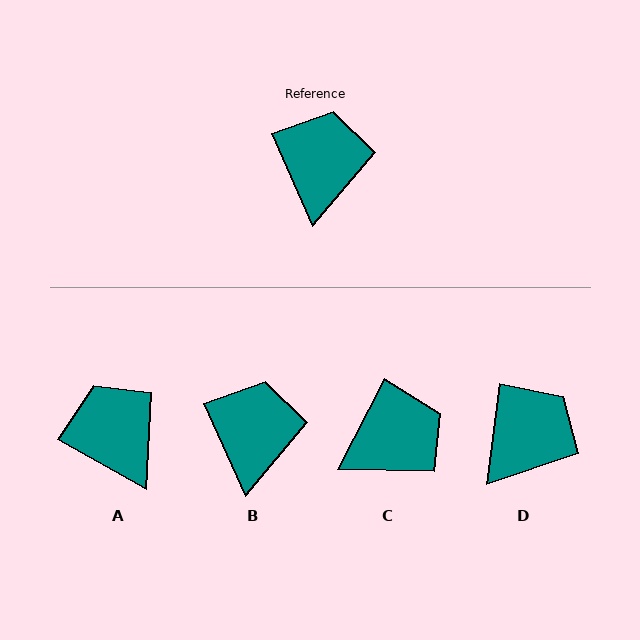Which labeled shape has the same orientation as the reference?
B.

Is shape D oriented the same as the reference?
No, it is off by about 31 degrees.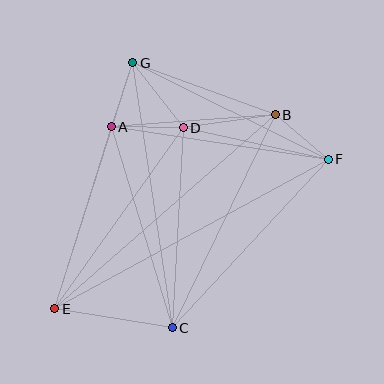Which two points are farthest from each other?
Points E and F are farthest from each other.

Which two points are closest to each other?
Points A and G are closest to each other.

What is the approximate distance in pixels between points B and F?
The distance between B and F is approximately 69 pixels.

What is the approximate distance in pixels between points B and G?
The distance between B and G is approximately 152 pixels.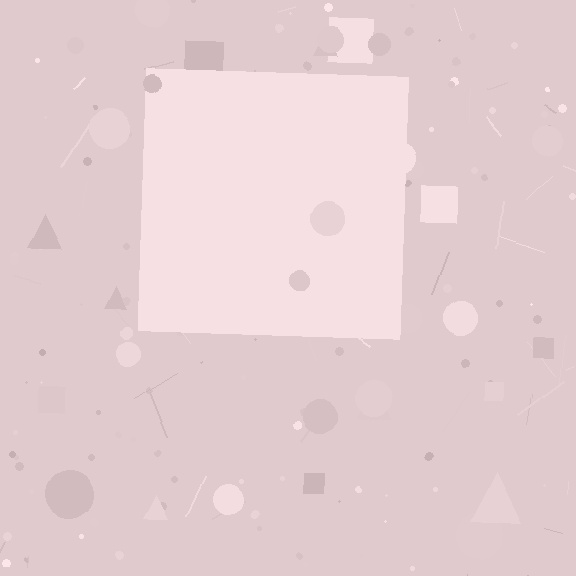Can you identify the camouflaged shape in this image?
The camouflaged shape is a square.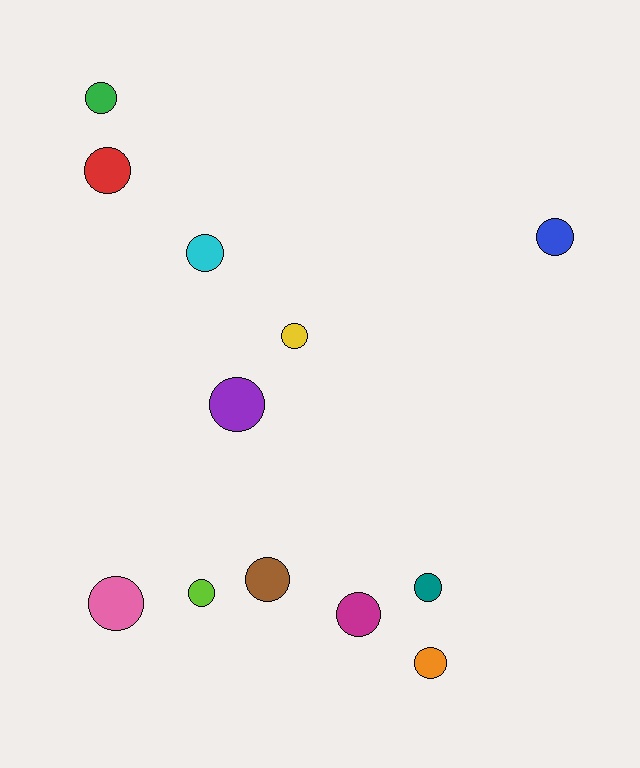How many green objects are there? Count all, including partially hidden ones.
There is 1 green object.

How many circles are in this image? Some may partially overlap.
There are 12 circles.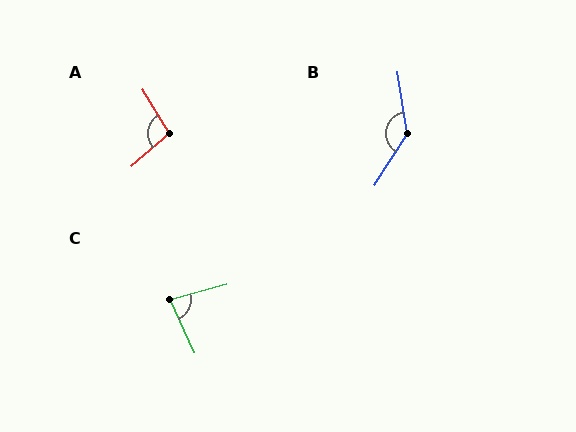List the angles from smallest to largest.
C (80°), A (100°), B (138°).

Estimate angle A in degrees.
Approximately 100 degrees.